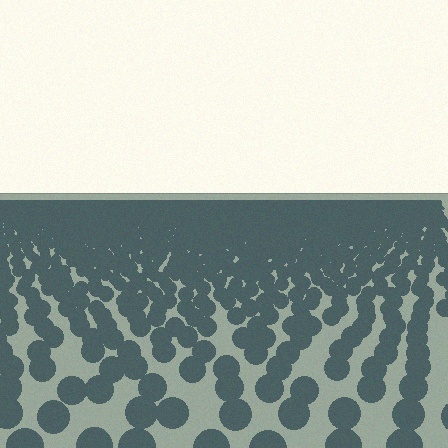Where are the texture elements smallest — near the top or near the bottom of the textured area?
Near the top.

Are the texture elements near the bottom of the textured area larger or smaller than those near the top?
Larger. Near the bottom, elements are closer to the viewer and appear at a bigger on-screen size.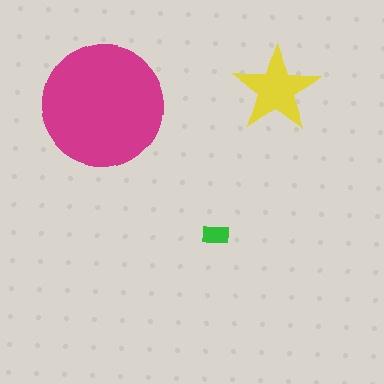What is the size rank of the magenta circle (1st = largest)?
1st.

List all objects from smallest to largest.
The green rectangle, the yellow star, the magenta circle.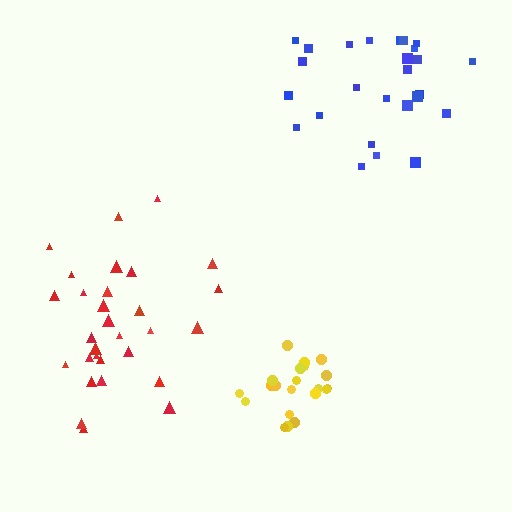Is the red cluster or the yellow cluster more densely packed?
Yellow.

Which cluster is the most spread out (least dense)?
Blue.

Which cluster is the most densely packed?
Yellow.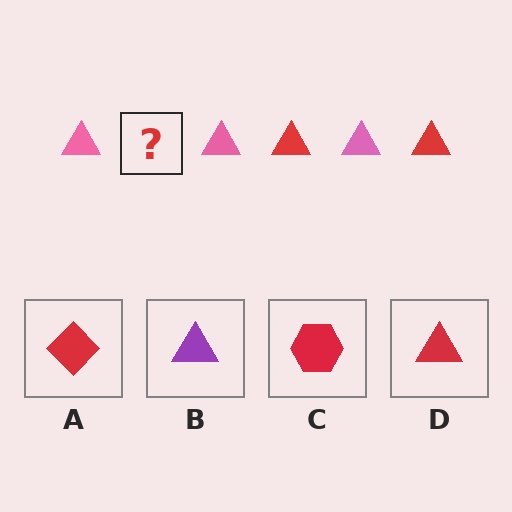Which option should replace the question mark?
Option D.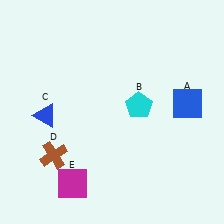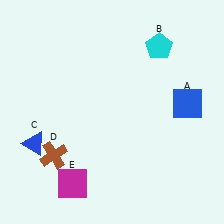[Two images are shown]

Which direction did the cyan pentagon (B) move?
The cyan pentagon (B) moved up.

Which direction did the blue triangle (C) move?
The blue triangle (C) moved down.